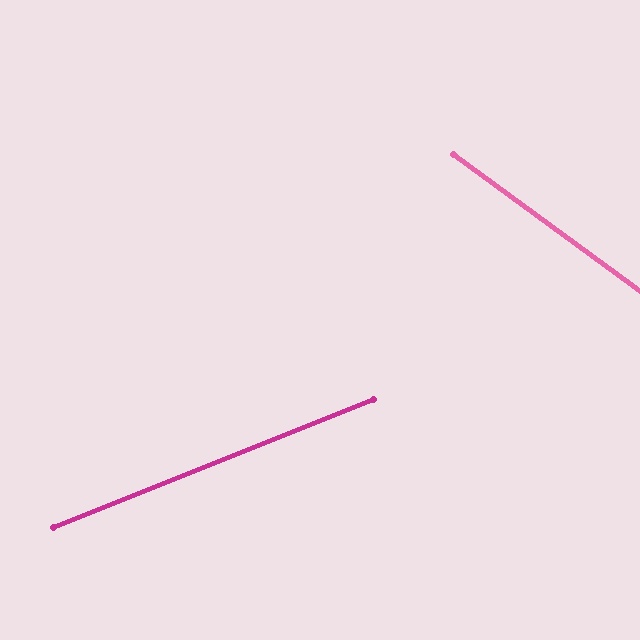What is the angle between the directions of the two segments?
Approximately 58 degrees.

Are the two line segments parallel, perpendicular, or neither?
Neither parallel nor perpendicular — they differ by about 58°.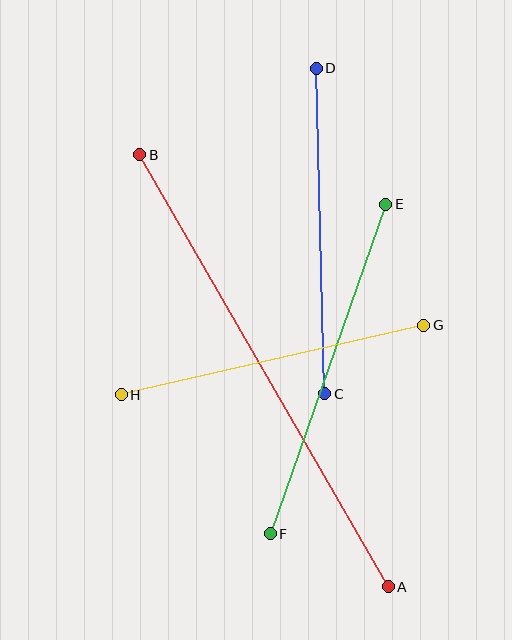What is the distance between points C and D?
The distance is approximately 325 pixels.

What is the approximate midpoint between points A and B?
The midpoint is at approximately (264, 371) pixels.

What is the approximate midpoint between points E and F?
The midpoint is at approximately (328, 369) pixels.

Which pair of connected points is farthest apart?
Points A and B are farthest apart.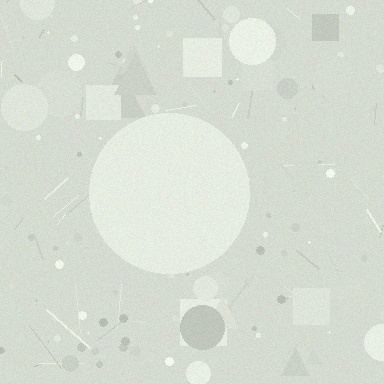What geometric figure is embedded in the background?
A circle is embedded in the background.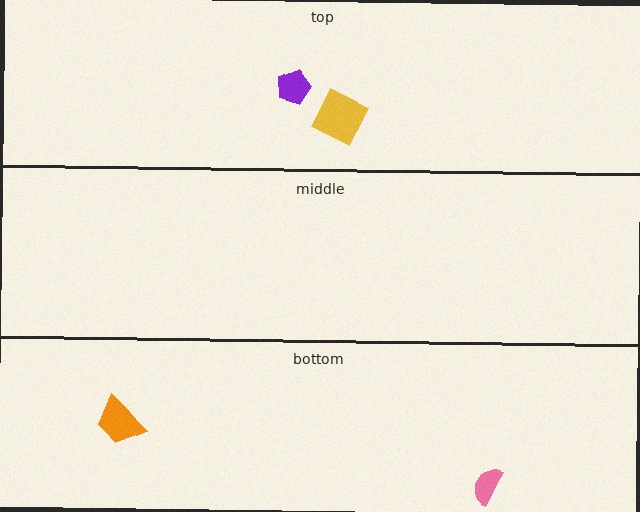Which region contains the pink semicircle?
The bottom region.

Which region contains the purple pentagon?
The top region.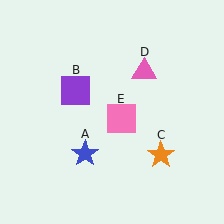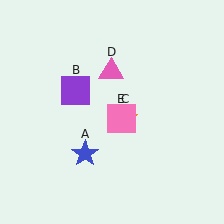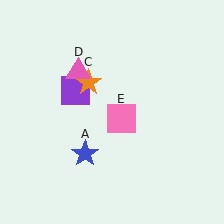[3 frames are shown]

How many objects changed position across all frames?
2 objects changed position: orange star (object C), pink triangle (object D).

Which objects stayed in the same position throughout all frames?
Blue star (object A) and purple square (object B) and pink square (object E) remained stationary.